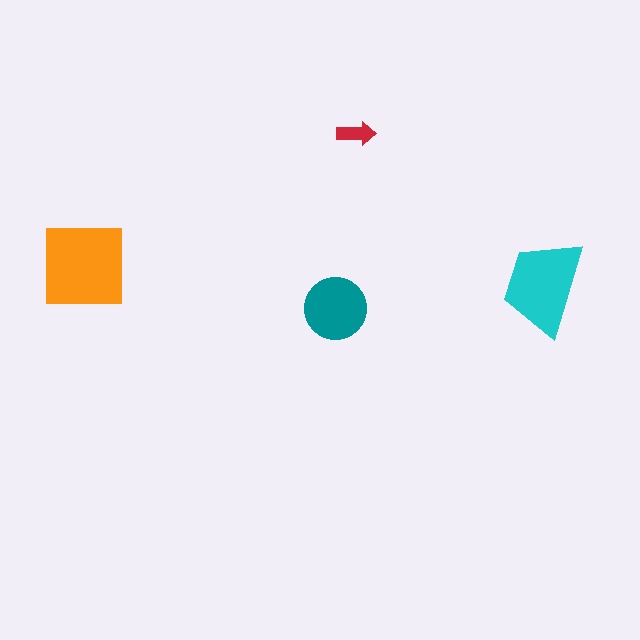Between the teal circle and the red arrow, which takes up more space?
The teal circle.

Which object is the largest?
The orange square.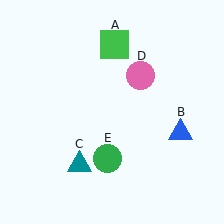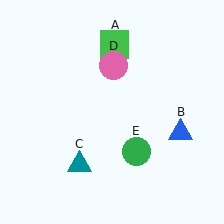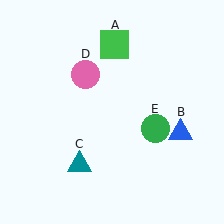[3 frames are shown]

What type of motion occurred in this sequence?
The pink circle (object D), green circle (object E) rotated counterclockwise around the center of the scene.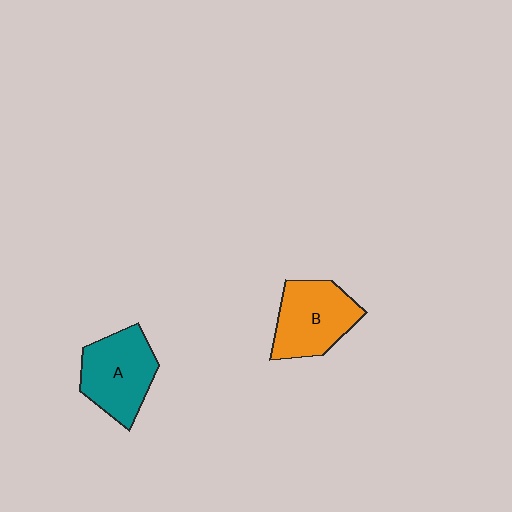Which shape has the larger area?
Shape B (orange).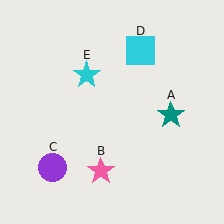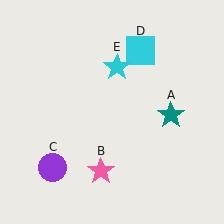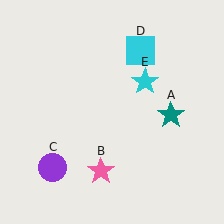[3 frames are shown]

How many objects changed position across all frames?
1 object changed position: cyan star (object E).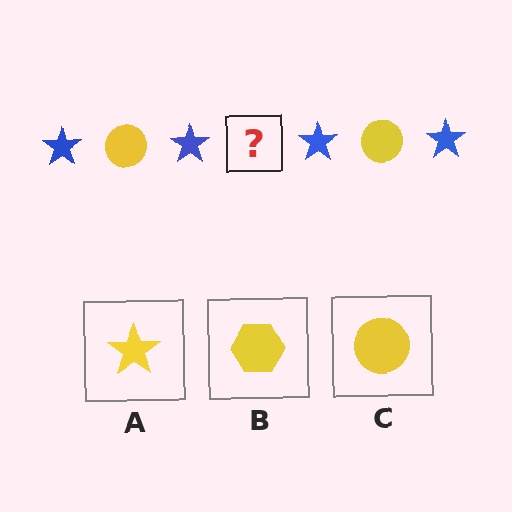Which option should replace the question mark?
Option C.